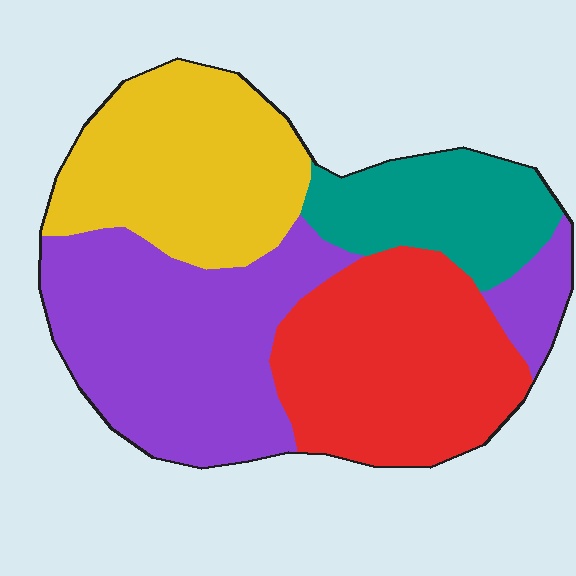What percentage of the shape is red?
Red covers 27% of the shape.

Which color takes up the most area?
Purple, at roughly 35%.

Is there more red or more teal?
Red.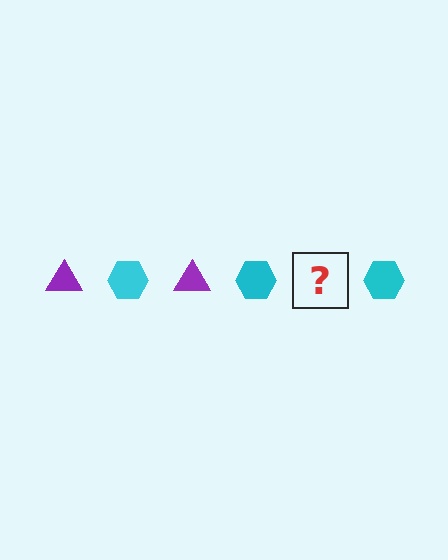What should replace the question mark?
The question mark should be replaced with a purple triangle.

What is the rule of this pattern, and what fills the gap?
The rule is that the pattern alternates between purple triangle and cyan hexagon. The gap should be filled with a purple triangle.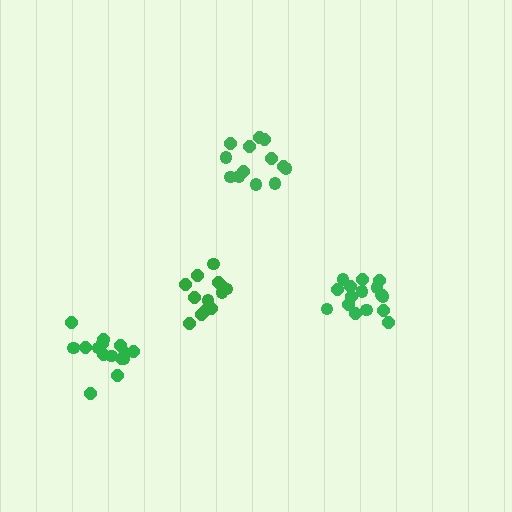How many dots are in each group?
Group 1: 13 dots, Group 2: 15 dots, Group 3: 13 dots, Group 4: 16 dots (57 total).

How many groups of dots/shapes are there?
There are 4 groups.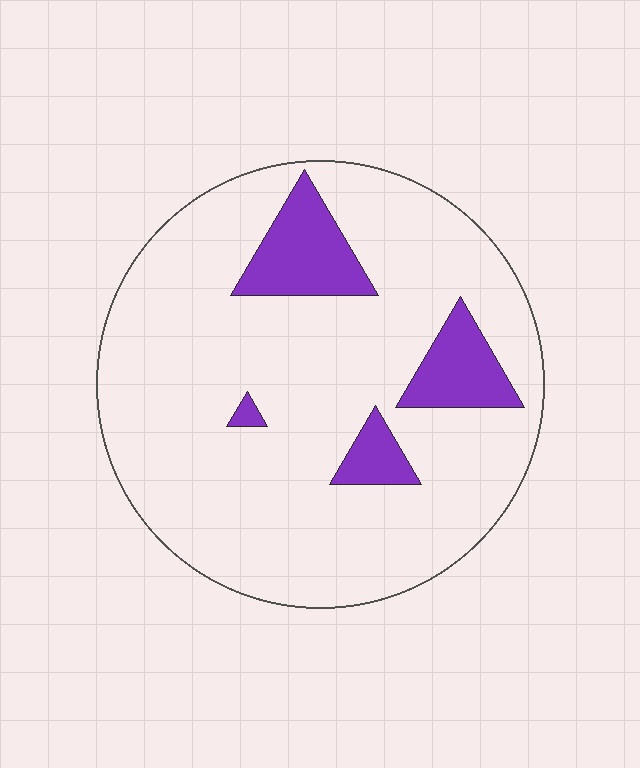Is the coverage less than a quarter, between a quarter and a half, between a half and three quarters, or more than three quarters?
Less than a quarter.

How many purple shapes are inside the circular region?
4.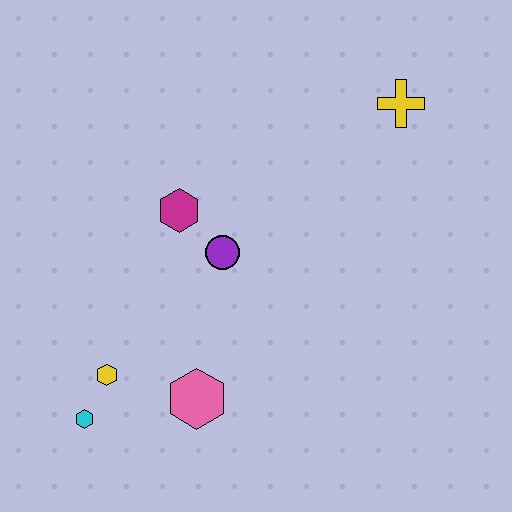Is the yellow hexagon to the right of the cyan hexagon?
Yes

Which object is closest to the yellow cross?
The purple circle is closest to the yellow cross.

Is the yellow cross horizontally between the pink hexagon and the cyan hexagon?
No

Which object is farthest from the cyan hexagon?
The yellow cross is farthest from the cyan hexagon.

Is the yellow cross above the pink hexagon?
Yes